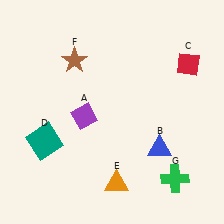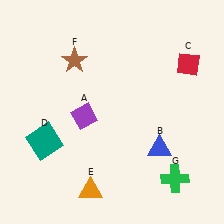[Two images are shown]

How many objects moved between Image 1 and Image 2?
1 object moved between the two images.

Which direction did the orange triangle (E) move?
The orange triangle (E) moved left.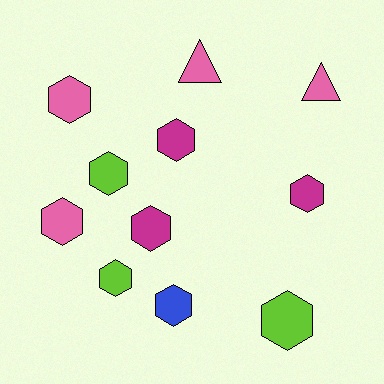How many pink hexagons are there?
There are 2 pink hexagons.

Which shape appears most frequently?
Hexagon, with 9 objects.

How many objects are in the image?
There are 11 objects.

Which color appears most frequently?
Pink, with 4 objects.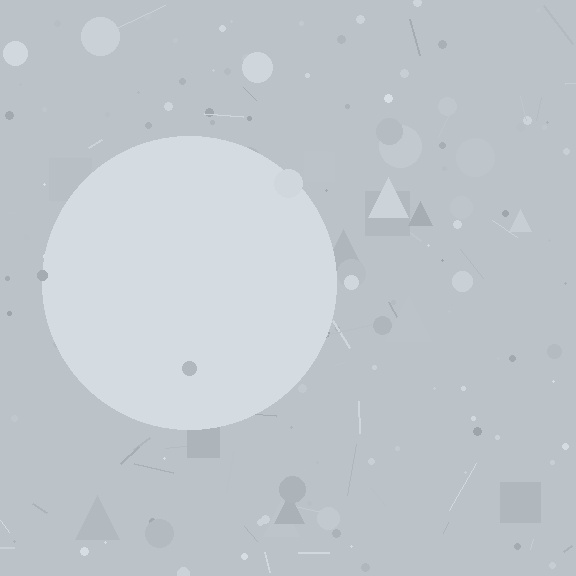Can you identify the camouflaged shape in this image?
The camouflaged shape is a circle.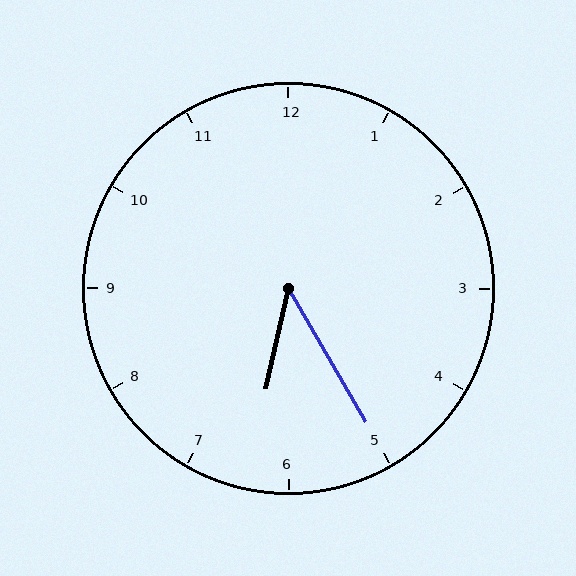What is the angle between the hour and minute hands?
Approximately 42 degrees.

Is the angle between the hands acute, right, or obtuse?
It is acute.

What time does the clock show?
6:25.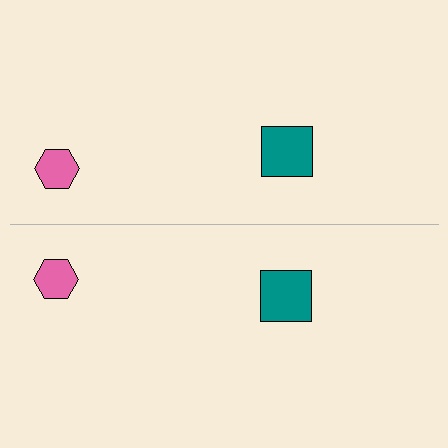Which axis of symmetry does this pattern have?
The pattern has a horizontal axis of symmetry running through the center of the image.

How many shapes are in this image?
There are 4 shapes in this image.